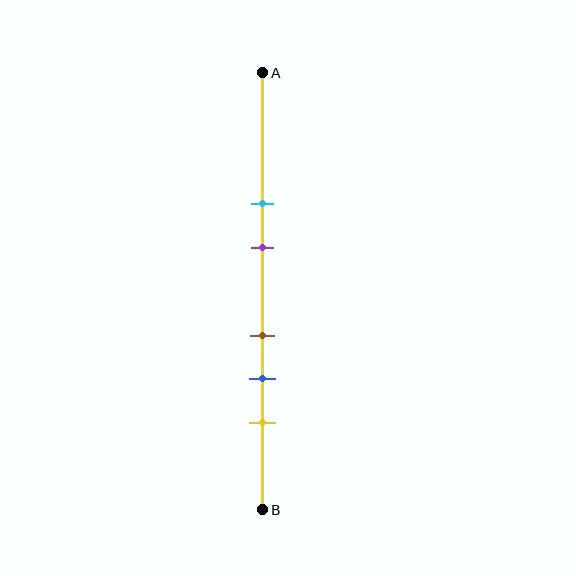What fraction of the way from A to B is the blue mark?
The blue mark is approximately 70% (0.7) of the way from A to B.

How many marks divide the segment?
There are 5 marks dividing the segment.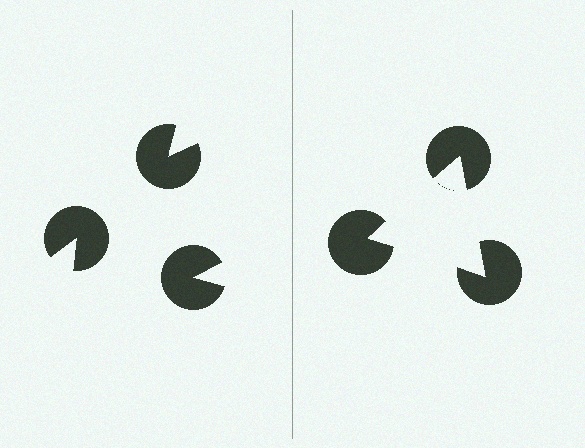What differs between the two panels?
The pac-man discs are positioned identically on both sides; only the wedge orientations differ. On the right they align to a triangle; on the left they are misaligned.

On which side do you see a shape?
An illusory triangle appears on the right side. On the left side the wedge cuts are rotated, so no coherent shape forms.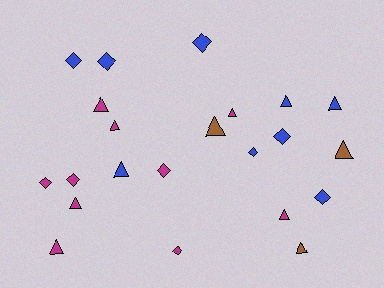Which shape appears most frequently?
Triangle, with 12 objects.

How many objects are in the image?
There are 22 objects.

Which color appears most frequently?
Magenta, with 10 objects.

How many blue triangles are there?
There are 3 blue triangles.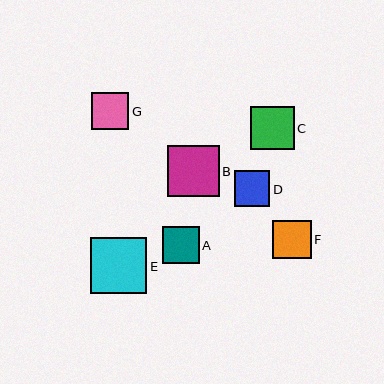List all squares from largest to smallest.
From largest to smallest: E, B, C, F, G, A, D.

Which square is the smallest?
Square D is the smallest with a size of approximately 35 pixels.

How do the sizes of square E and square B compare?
Square E and square B are approximately the same size.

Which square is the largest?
Square E is the largest with a size of approximately 56 pixels.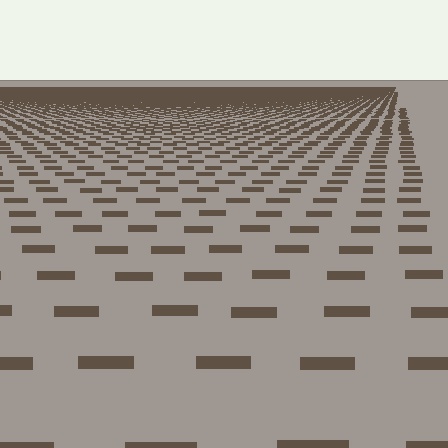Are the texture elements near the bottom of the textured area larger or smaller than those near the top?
Larger. Near the bottom, elements are closer to the viewer and appear at a bigger on-screen size.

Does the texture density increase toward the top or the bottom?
Density increases toward the top.